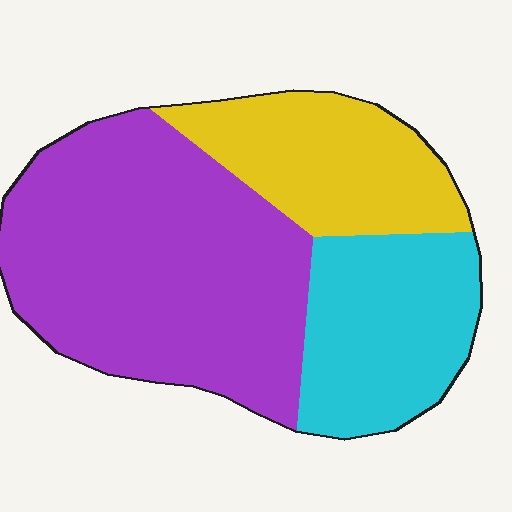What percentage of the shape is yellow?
Yellow covers roughly 25% of the shape.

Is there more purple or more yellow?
Purple.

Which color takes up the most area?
Purple, at roughly 55%.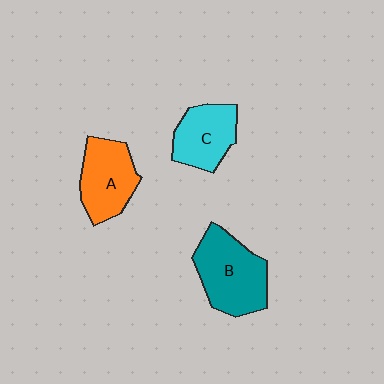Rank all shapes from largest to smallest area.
From largest to smallest: B (teal), A (orange), C (cyan).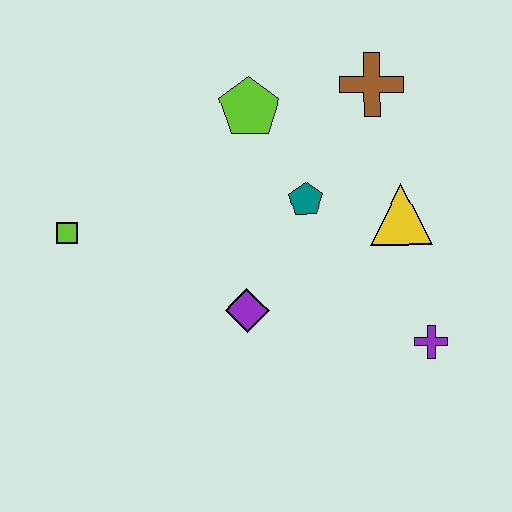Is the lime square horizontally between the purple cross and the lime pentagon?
No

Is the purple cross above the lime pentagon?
No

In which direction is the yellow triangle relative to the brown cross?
The yellow triangle is below the brown cross.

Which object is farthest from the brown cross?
The lime square is farthest from the brown cross.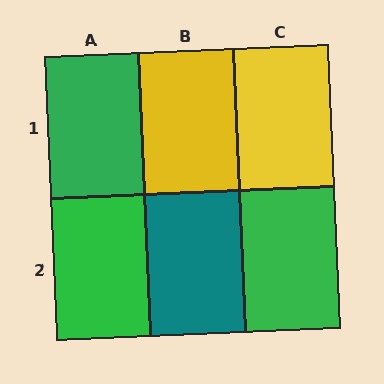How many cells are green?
3 cells are green.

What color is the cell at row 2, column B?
Teal.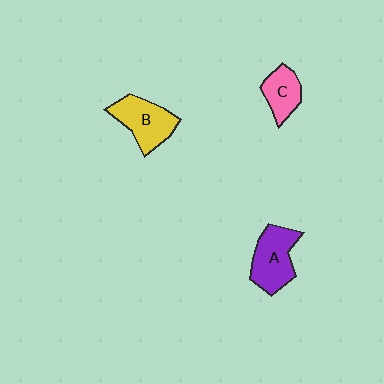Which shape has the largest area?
Shape A (purple).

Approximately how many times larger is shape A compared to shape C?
Approximately 1.5 times.